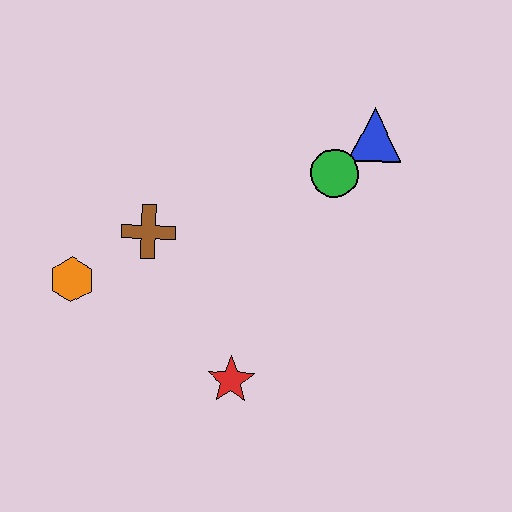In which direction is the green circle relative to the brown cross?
The green circle is to the right of the brown cross.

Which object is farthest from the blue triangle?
The orange hexagon is farthest from the blue triangle.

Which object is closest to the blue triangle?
The green circle is closest to the blue triangle.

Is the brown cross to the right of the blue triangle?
No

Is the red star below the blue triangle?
Yes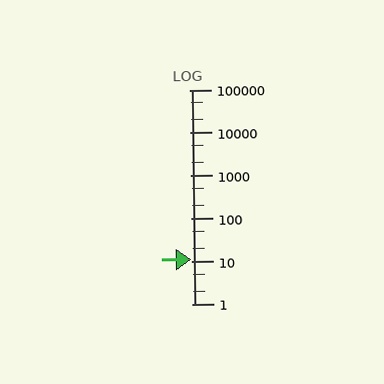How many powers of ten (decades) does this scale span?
The scale spans 5 decades, from 1 to 100000.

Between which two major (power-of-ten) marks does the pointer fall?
The pointer is between 10 and 100.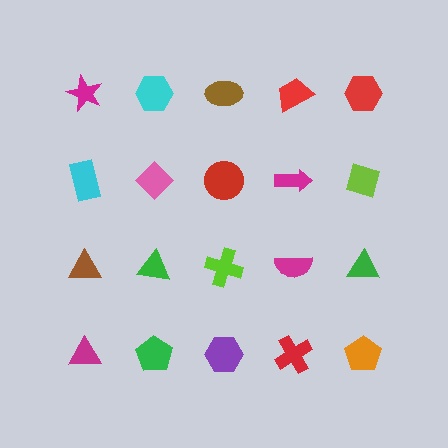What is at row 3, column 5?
A green triangle.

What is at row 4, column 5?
An orange pentagon.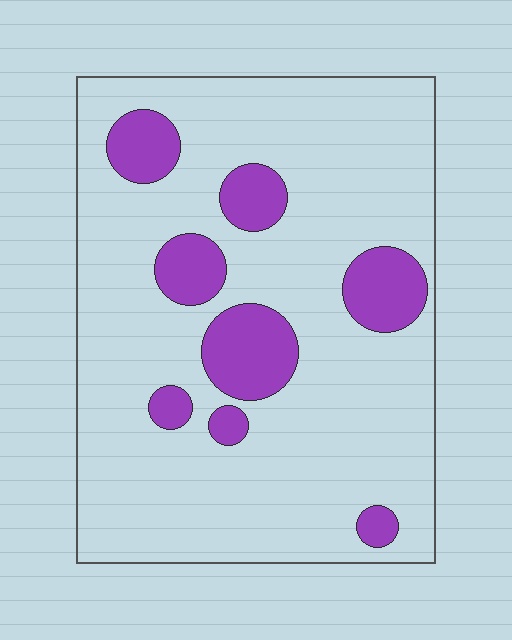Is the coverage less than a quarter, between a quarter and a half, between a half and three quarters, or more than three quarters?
Less than a quarter.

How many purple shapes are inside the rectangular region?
8.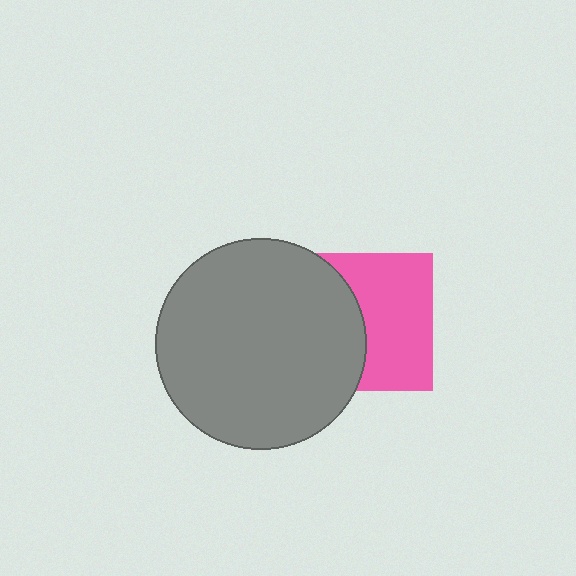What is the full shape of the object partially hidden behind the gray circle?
The partially hidden object is a pink square.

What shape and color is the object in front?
The object in front is a gray circle.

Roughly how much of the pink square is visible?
About half of it is visible (roughly 56%).